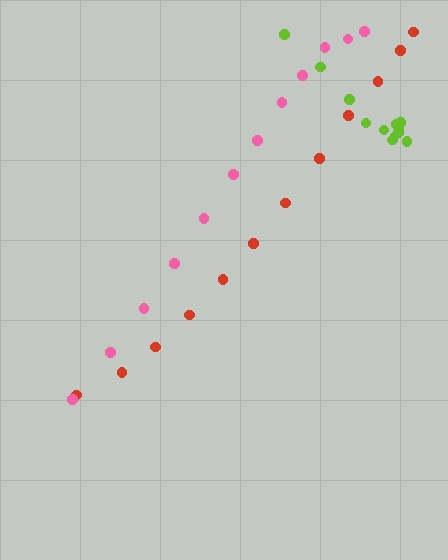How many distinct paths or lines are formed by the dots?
There are 3 distinct paths.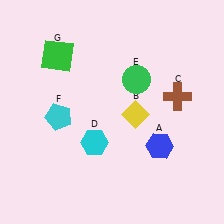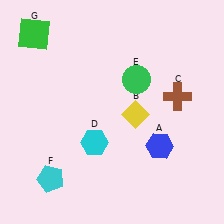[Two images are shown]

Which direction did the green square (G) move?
The green square (G) moved left.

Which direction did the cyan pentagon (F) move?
The cyan pentagon (F) moved down.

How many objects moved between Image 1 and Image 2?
2 objects moved between the two images.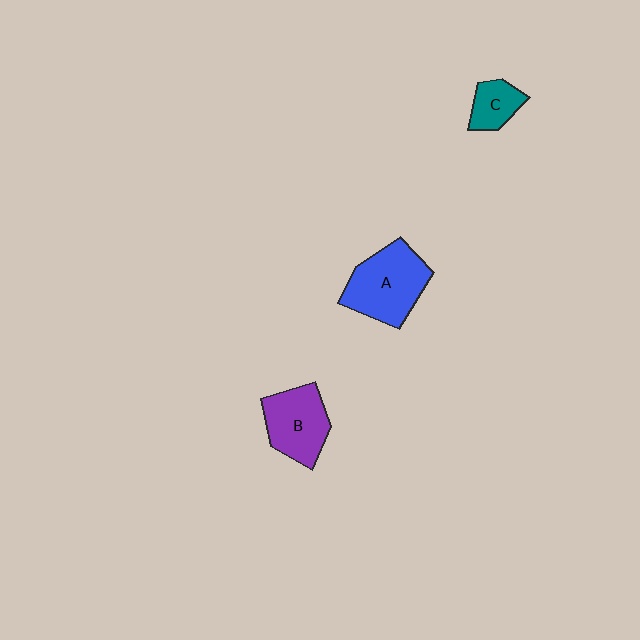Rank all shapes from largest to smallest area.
From largest to smallest: A (blue), B (purple), C (teal).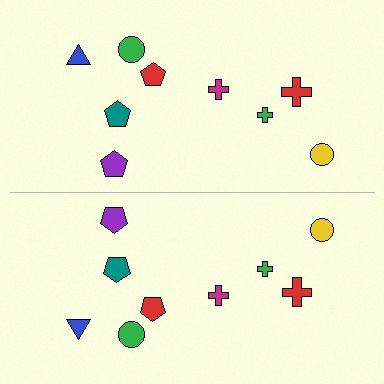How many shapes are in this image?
There are 18 shapes in this image.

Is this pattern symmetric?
Yes, this pattern has bilateral (reflection) symmetry.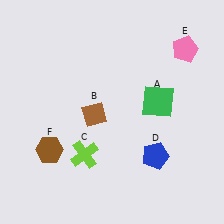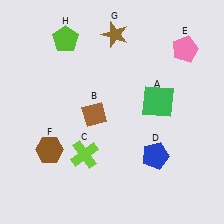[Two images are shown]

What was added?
A brown star (G), a lime pentagon (H) were added in Image 2.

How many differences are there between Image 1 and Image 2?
There are 2 differences between the two images.